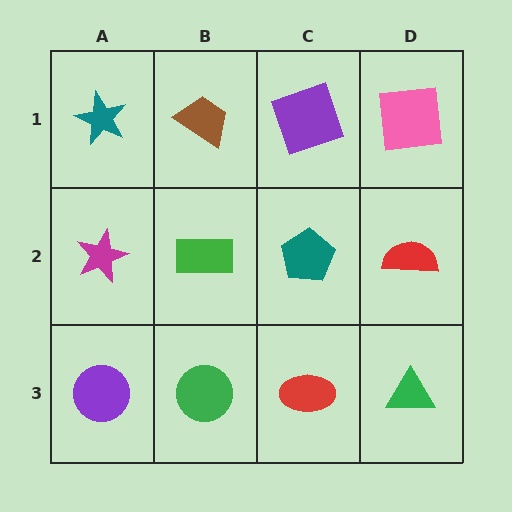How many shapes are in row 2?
4 shapes.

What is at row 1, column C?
A purple square.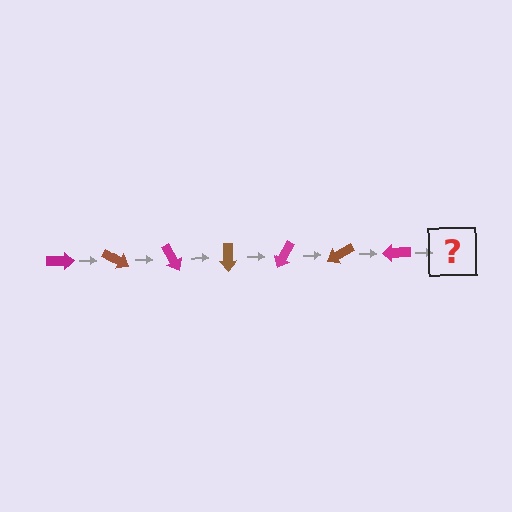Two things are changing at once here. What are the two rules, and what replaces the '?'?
The two rules are that it rotates 30 degrees each step and the color cycles through magenta and brown. The '?' should be a brown arrow, rotated 210 degrees from the start.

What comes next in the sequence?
The next element should be a brown arrow, rotated 210 degrees from the start.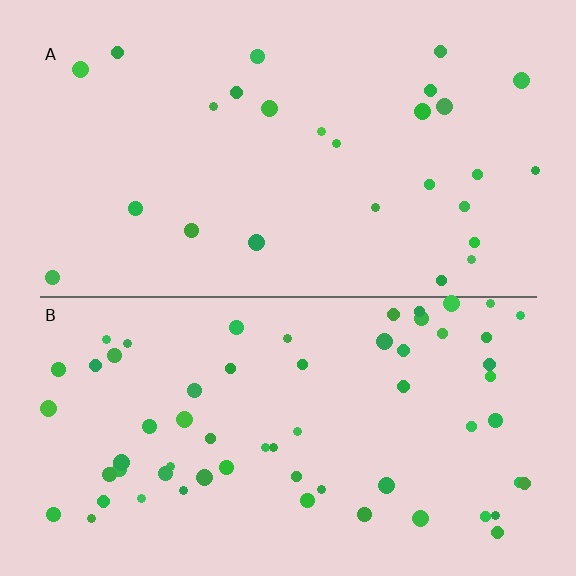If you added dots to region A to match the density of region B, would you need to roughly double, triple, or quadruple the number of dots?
Approximately double.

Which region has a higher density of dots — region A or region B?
B (the bottom).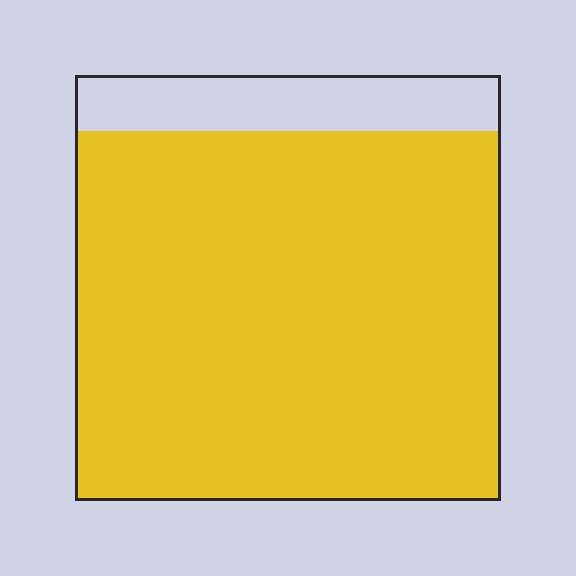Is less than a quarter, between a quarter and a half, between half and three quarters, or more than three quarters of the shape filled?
More than three quarters.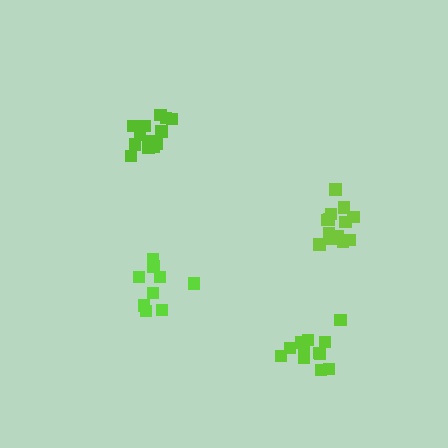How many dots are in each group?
Group 1: 9 dots, Group 2: 13 dots, Group 3: 12 dots, Group 4: 13 dots (47 total).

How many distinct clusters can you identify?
There are 4 distinct clusters.